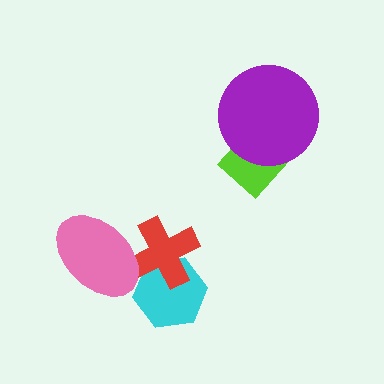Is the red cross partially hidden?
Yes, it is partially covered by another shape.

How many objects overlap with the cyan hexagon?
1 object overlaps with the cyan hexagon.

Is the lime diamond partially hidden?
Yes, it is partially covered by another shape.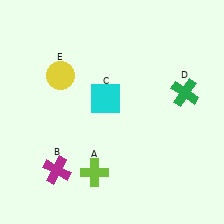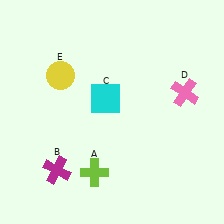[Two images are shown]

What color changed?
The cross (D) changed from green in Image 1 to pink in Image 2.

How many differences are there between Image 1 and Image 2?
There is 1 difference between the two images.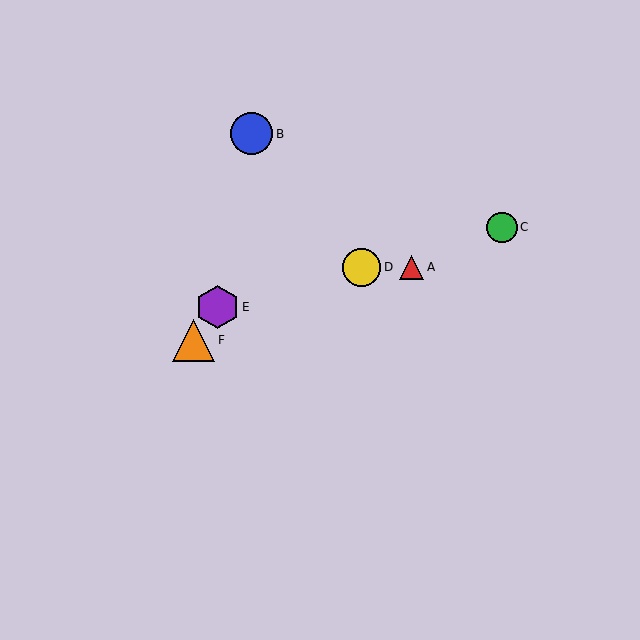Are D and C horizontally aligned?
No, D is at y≈267 and C is at y≈227.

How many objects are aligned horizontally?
2 objects (A, D) are aligned horizontally.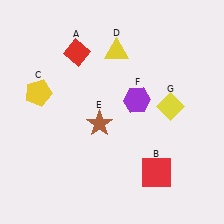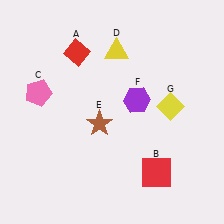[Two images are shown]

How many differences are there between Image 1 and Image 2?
There is 1 difference between the two images.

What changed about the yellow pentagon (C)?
In Image 1, C is yellow. In Image 2, it changed to pink.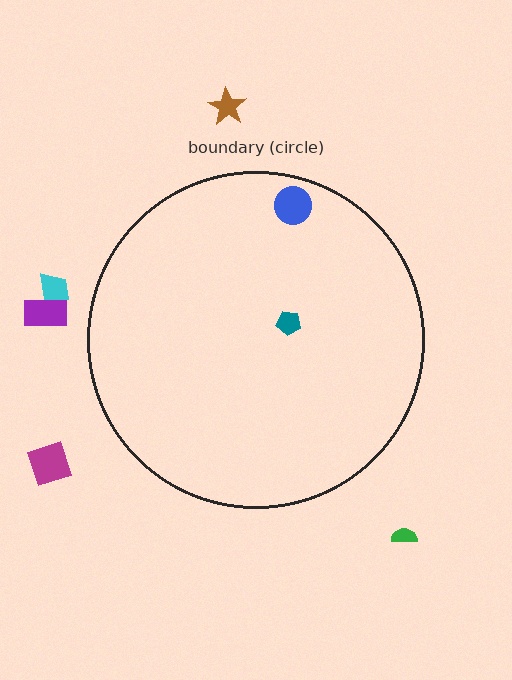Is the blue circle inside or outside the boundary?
Inside.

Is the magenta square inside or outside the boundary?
Outside.